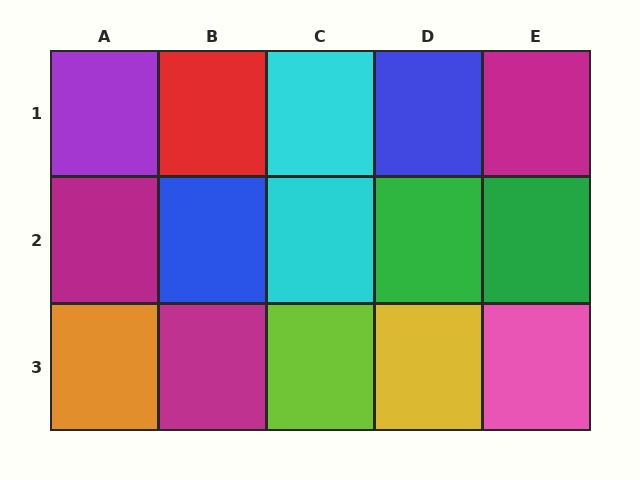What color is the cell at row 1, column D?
Blue.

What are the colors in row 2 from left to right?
Magenta, blue, cyan, green, green.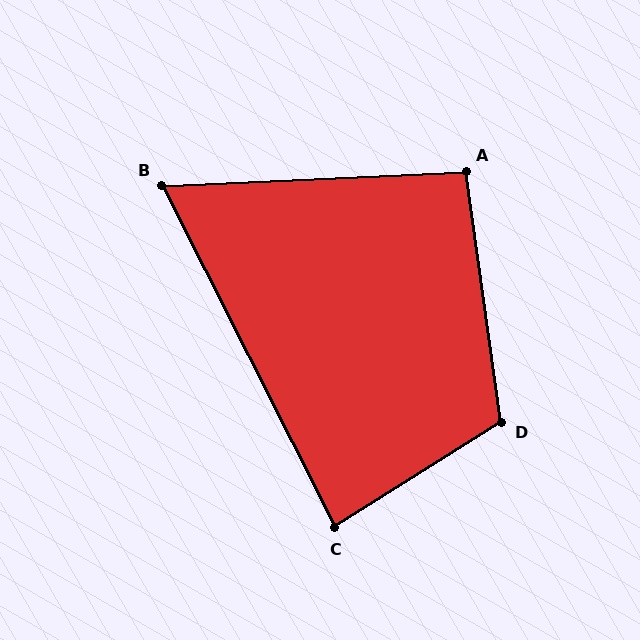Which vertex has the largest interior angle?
D, at approximately 114 degrees.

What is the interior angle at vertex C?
Approximately 85 degrees (acute).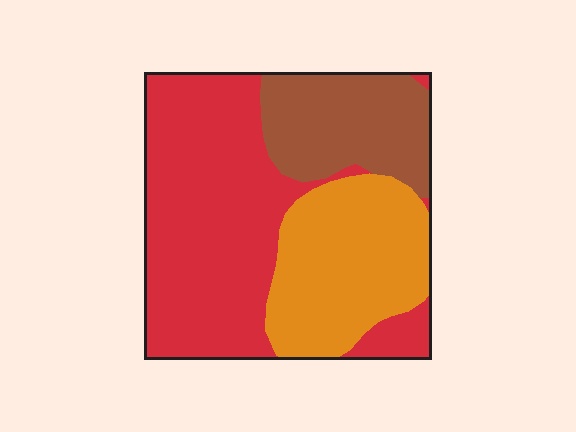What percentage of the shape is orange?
Orange covers roughly 30% of the shape.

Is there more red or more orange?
Red.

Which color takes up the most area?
Red, at roughly 50%.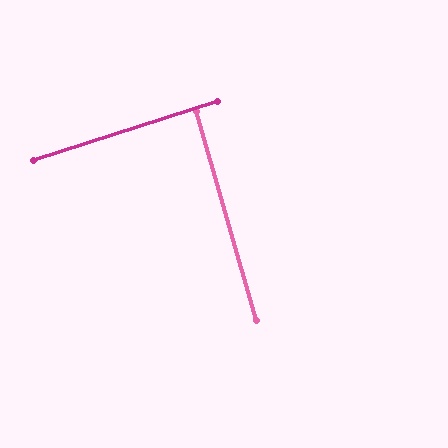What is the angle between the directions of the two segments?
Approximately 88 degrees.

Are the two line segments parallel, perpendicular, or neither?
Perpendicular — they meet at approximately 88°.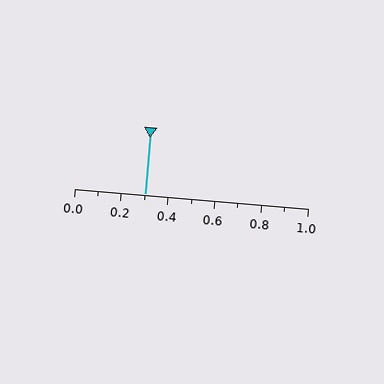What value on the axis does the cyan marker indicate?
The marker indicates approximately 0.3.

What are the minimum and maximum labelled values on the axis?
The axis runs from 0.0 to 1.0.